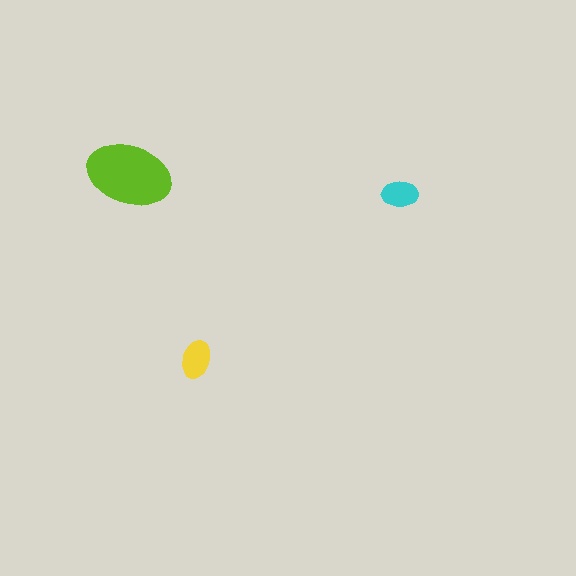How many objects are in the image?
There are 3 objects in the image.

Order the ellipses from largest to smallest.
the lime one, the yellow one, the cyan one.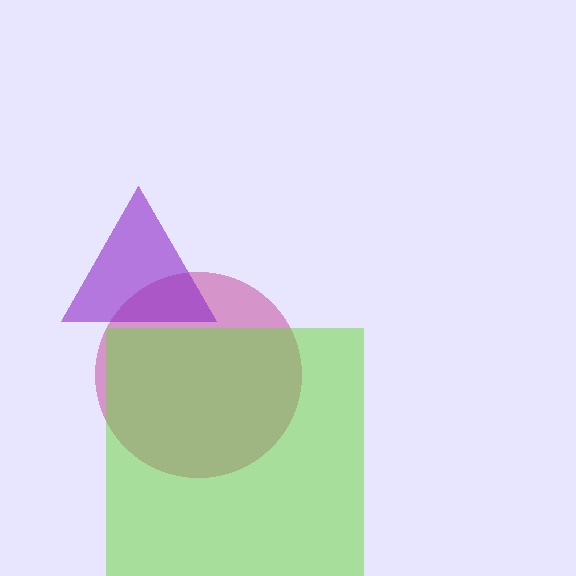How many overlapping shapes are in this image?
There are 3 overlapping shapes in the image.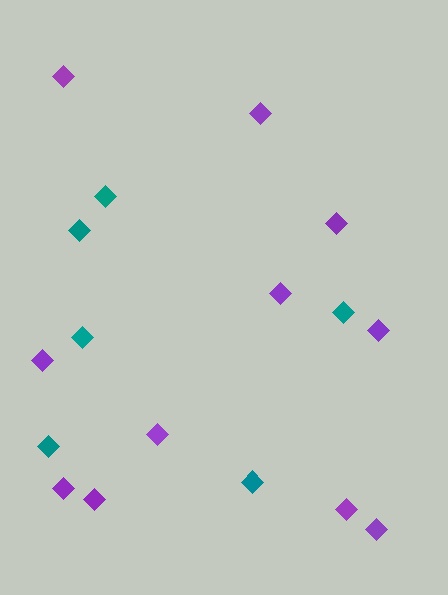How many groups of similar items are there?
There are 2 groups: one group of purple diamonds (11) and one group of teal diamonds (6).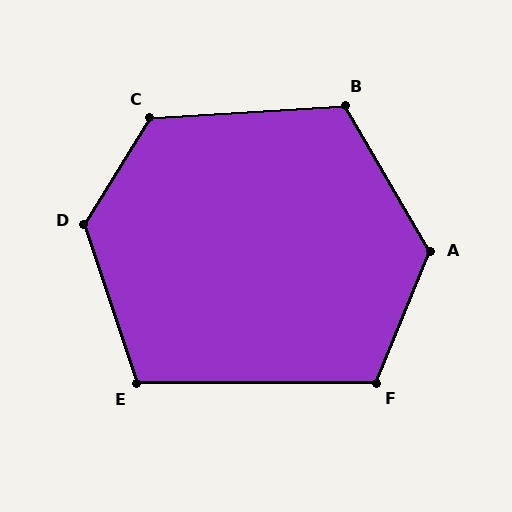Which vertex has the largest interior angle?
D, at approximately 130 degrees.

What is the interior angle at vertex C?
Approximately 125 degrees (obtuse).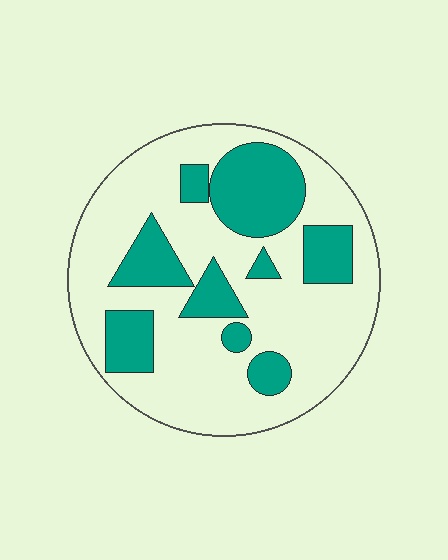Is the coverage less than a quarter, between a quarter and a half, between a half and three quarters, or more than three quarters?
Between a quarter and a half.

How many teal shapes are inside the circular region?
9.